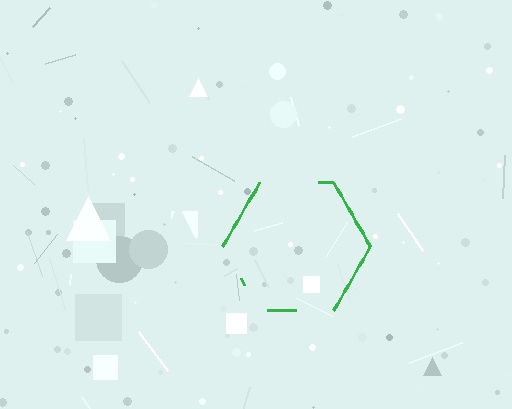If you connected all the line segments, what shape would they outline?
They would outline a hexagon.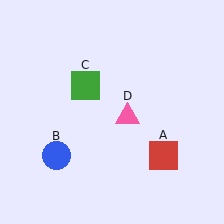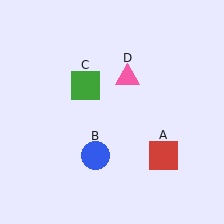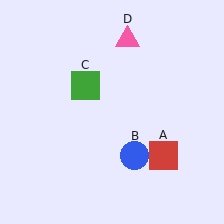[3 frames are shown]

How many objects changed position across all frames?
2 objects changed position: blue circle (object B), pink triangle (object D).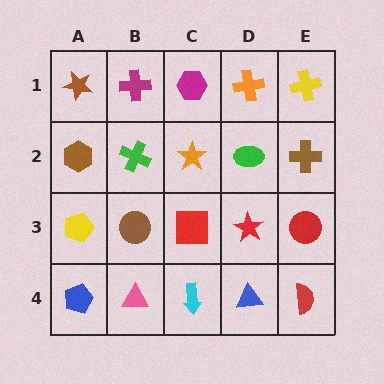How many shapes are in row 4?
5 shapes.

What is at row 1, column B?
A magenta cross.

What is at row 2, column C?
An orange star.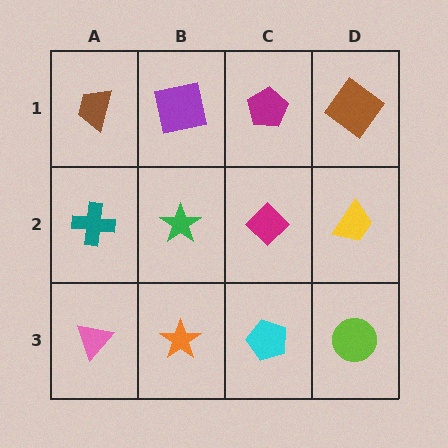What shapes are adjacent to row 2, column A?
A brown trapezoid (row 1, column A), a pink triangle (row 3, column A), a green star (row 2, column B).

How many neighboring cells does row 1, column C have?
3.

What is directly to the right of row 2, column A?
A green star.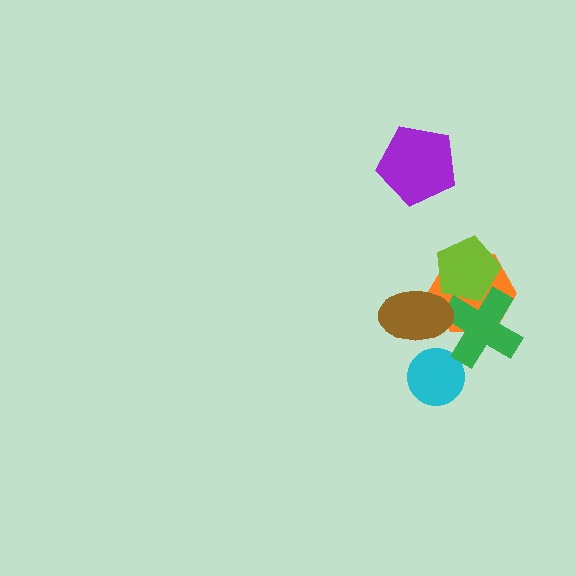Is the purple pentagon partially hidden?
No, no other shape covers it.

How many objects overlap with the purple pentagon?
0 objects overlap with the purple pentagon.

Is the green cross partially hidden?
Yes, it is partially covered by another shape.